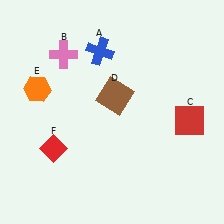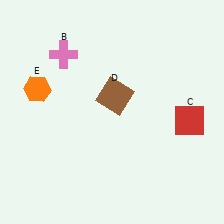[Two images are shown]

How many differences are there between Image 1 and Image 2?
There are 2 differences between the two images.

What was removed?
The red diamond (F), the blue cross (A) were removed in Image 2.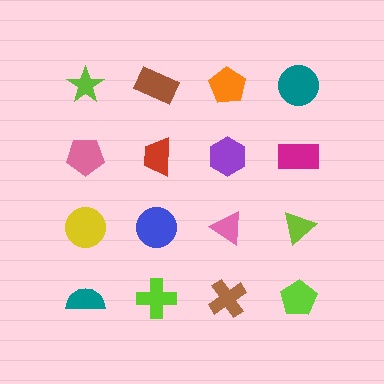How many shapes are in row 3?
4 shapes.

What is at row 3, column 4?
A lime triangle.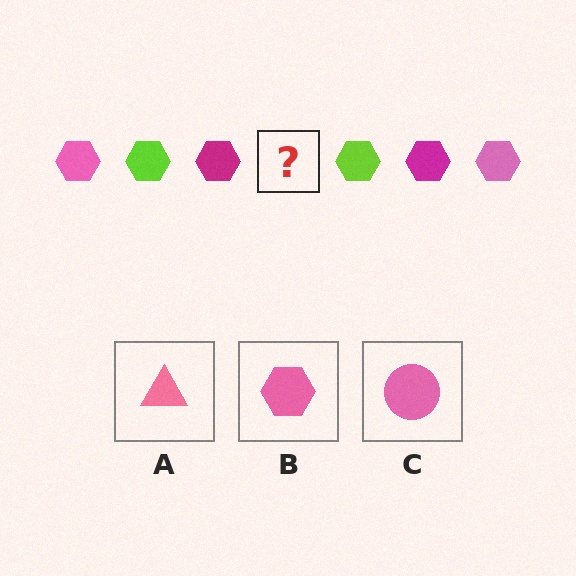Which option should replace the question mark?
Option B.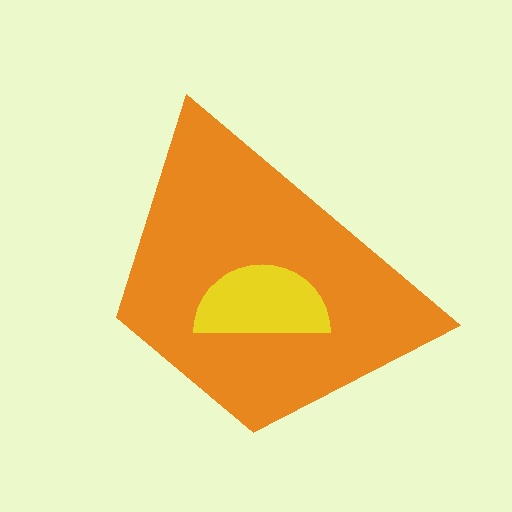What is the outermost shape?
The orange trapezoid.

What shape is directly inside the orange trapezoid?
The yellow semicircle.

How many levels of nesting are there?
2.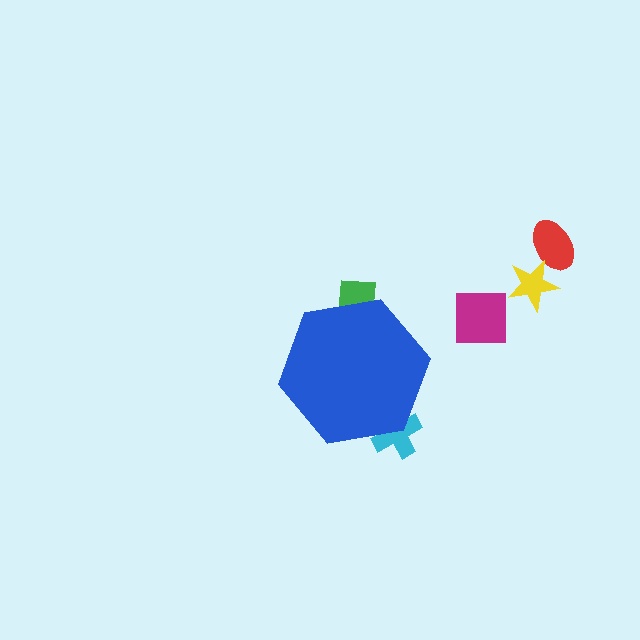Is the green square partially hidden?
Yes, the green square is partially hidden behind the blue hexagon.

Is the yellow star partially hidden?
No, the yellow star is fully visible.